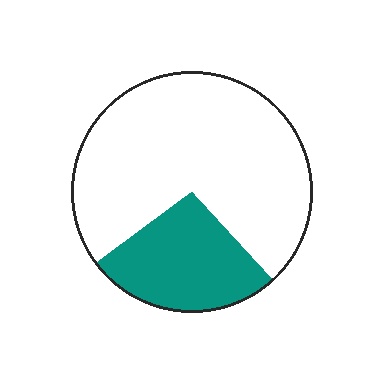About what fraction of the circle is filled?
About one quarter (1/4).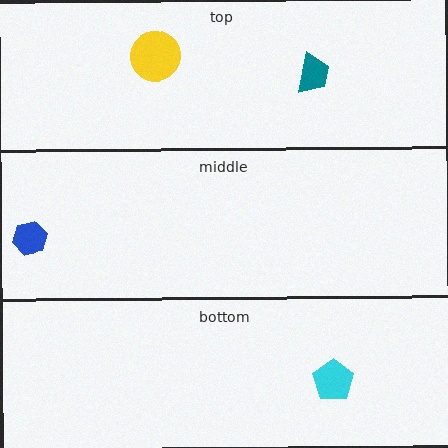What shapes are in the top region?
The yellow circle, the teal trapezoid.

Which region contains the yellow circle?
The top region.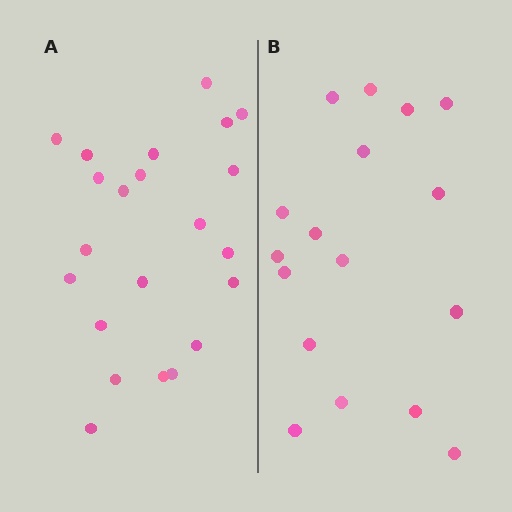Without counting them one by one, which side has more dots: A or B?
Region A (the left region) has more dots.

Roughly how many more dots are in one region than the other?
Region A has about 5 more dots than region B.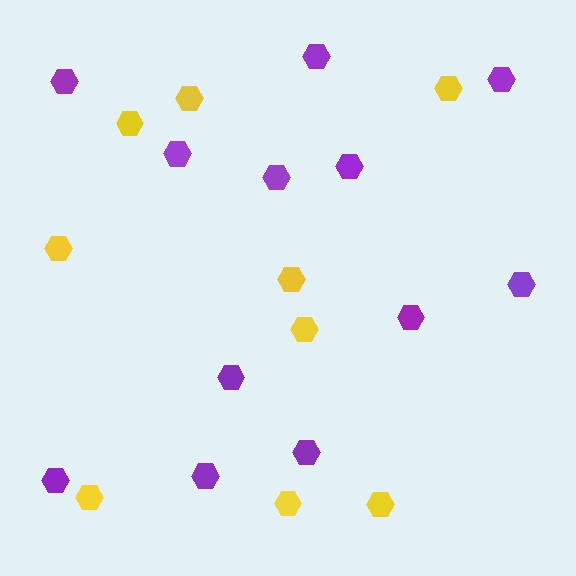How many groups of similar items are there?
There are 2 groups: one group of purple hexagons (12) and one group of yellow hexagons (9).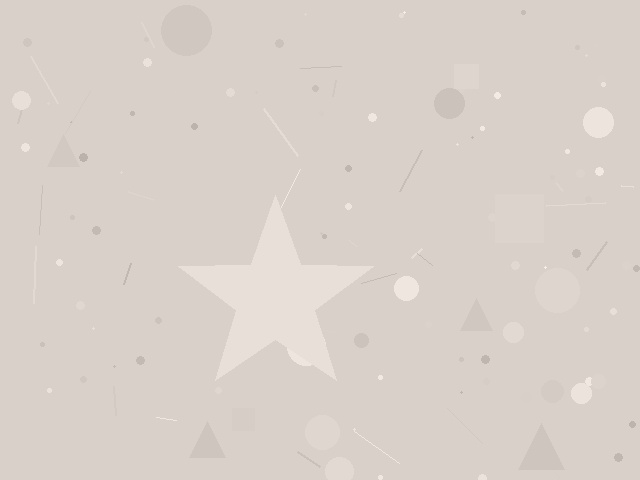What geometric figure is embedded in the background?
A star is embedded in the background.